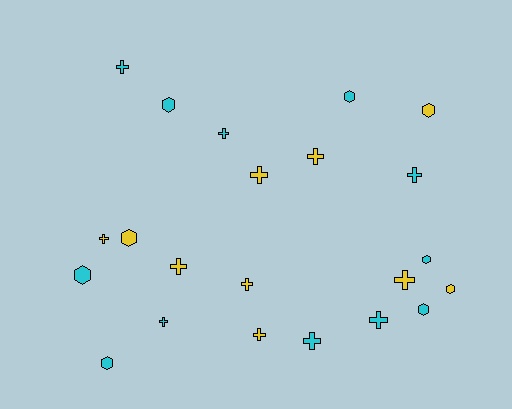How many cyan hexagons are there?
There are 6 cyan hexagons.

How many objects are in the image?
There are 22 objects.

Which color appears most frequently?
Cyan, with 12 objects.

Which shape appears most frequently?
Cross, with 13 objects.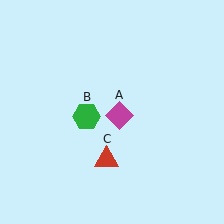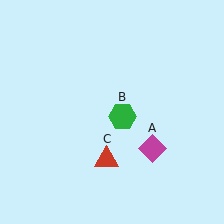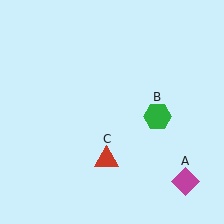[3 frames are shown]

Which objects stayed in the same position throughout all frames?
Red triangle (object C) remained stationary.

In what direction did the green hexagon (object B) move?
The green hexagon (object B) moved right.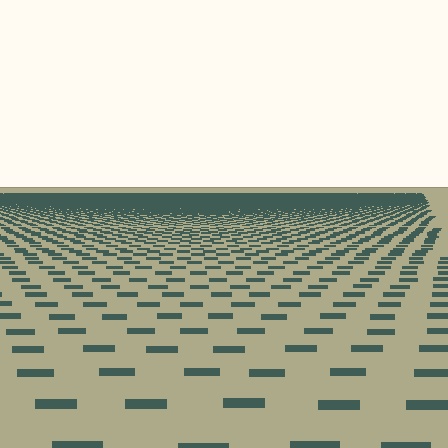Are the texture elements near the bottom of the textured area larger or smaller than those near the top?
Larger. Near the bottom, elements are closer to the viewer and appear at a bigger on-screen size.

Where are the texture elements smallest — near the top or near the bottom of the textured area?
Near the top.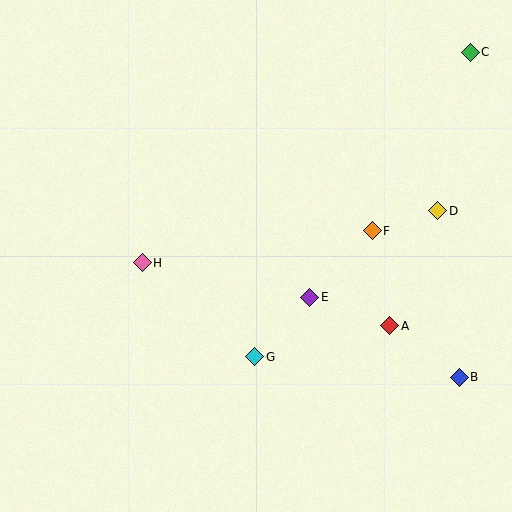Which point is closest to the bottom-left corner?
Point H is closest to the bottom-left corner.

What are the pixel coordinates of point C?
Point C is at (470, 52).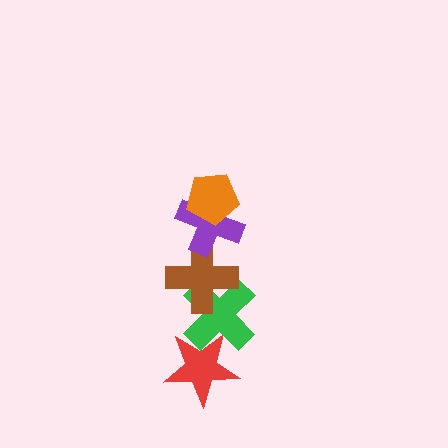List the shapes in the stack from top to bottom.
From top to bottom: the orange pentagon, the purple cross, the brown cross, the green cross, the red star.